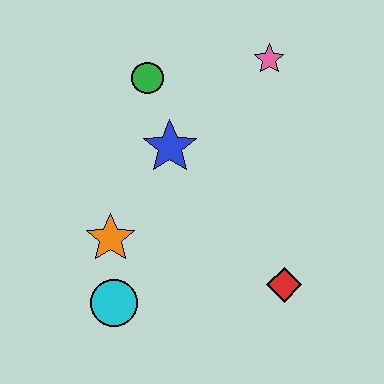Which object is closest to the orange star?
The cyan circle is closest to the orange star.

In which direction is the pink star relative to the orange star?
The pink star is above the orange star.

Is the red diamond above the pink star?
No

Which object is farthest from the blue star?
The red diamond is farthest from the blue star.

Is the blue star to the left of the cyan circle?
No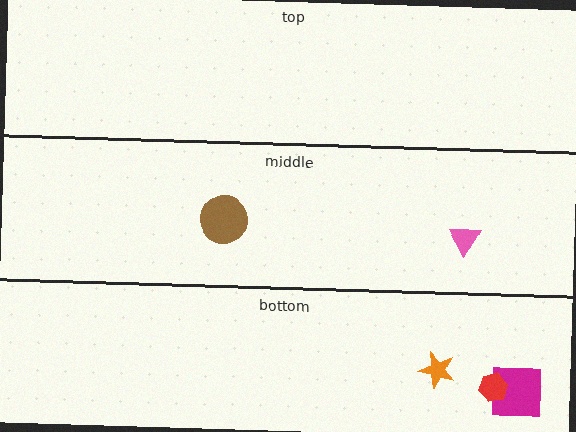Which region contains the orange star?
The bottom region.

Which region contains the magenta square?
The bottom region.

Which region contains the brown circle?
The middle region.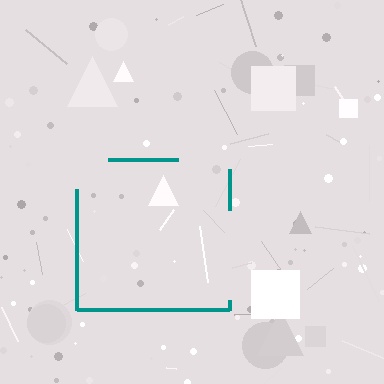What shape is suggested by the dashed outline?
The dashed outline suggests a square.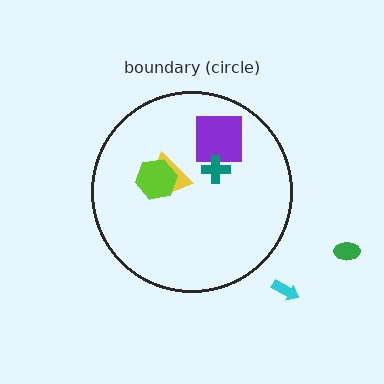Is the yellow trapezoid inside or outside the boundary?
Inside.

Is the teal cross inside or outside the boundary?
Inside.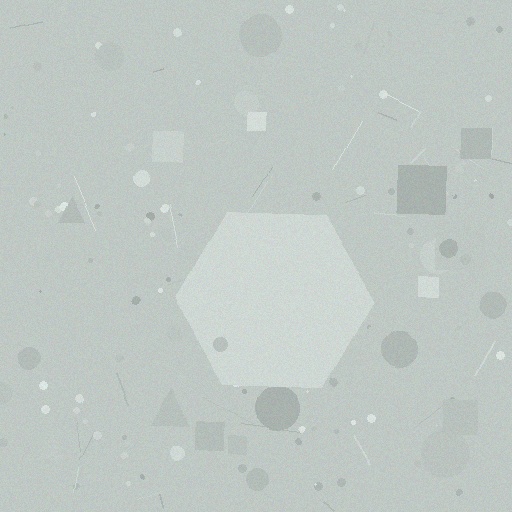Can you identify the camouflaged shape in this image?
The camouflaged shape is a hexagon.